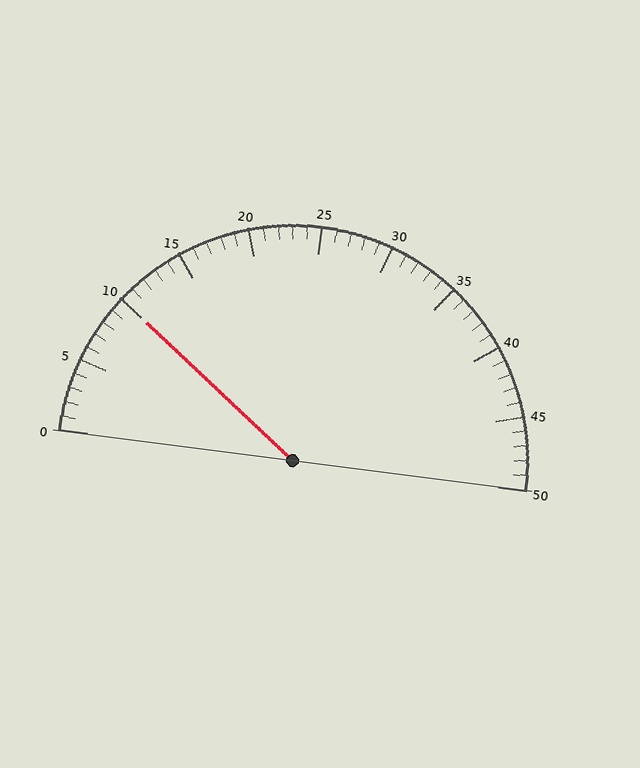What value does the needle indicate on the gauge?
The needle indicates approximately 10.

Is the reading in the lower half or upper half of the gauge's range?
The reading is in the lower half of the range (0 to 50).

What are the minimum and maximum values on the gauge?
The gauge ranges from 0 to 50.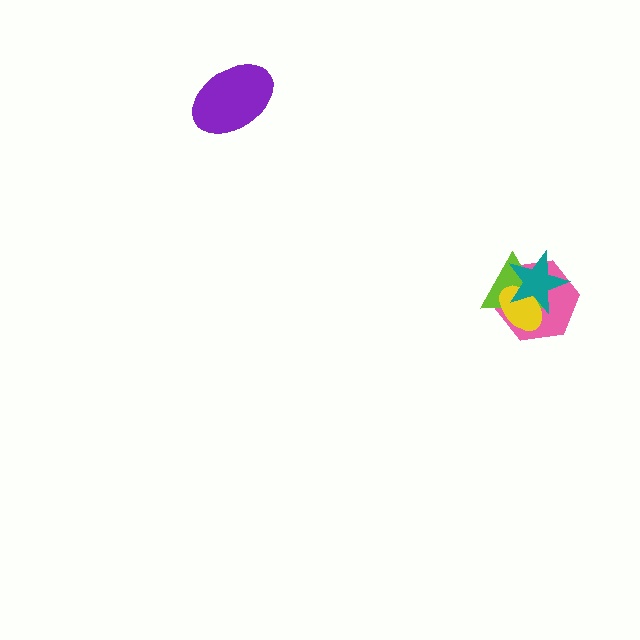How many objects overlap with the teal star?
3 objects overlap with the teal star.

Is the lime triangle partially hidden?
Yes, it is partially covered by another shape.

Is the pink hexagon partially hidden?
Yes, it is partially covered by another shape.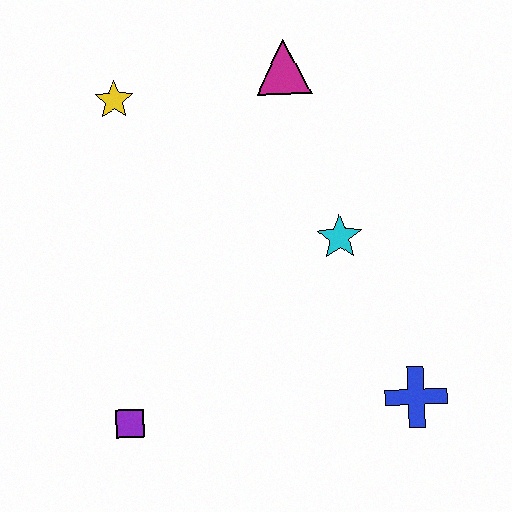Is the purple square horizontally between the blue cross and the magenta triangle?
No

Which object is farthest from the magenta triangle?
The purple square is farthest from the magenta triangle.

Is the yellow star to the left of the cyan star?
Yes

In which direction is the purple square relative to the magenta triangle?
The purple square is below the magenta triangle.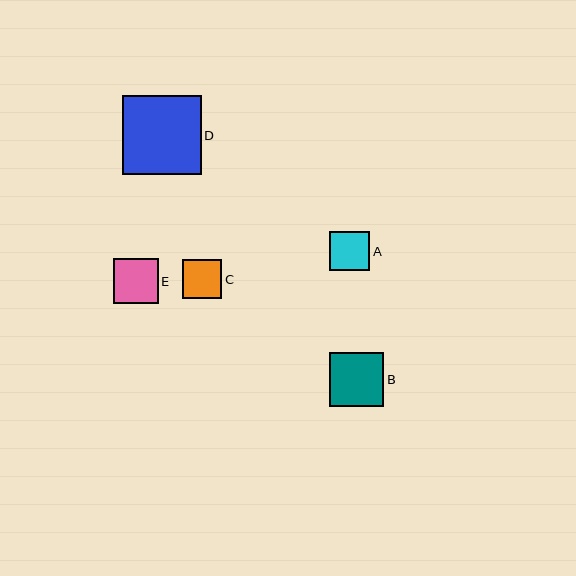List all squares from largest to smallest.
From largest to smallest: D, B, E, A, C.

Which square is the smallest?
Square C is the smallest with a size of approximately 39 pixels.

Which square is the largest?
Square D is the largest with a size of approximately 78 pixels.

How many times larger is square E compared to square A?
Square E is approximately 1.1 times the size of square A.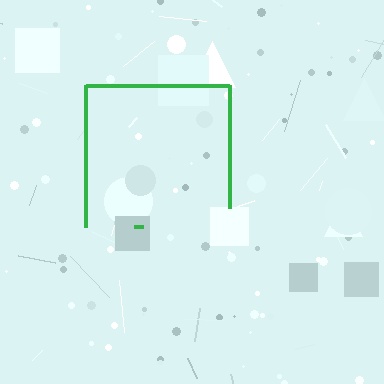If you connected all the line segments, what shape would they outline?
They would outline a square.